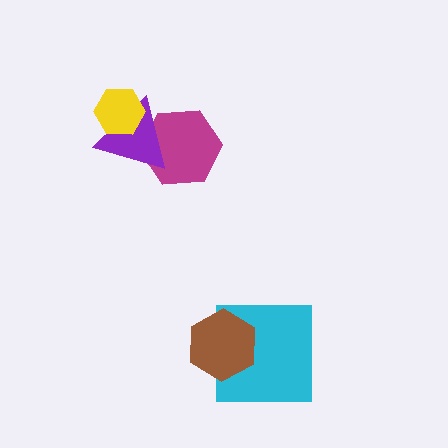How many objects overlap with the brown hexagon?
1 object overlaps with the brown hexagon.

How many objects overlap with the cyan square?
1 object overlaps with the cyan square.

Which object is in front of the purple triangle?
The yellow hexagon is in front of the purple triangle.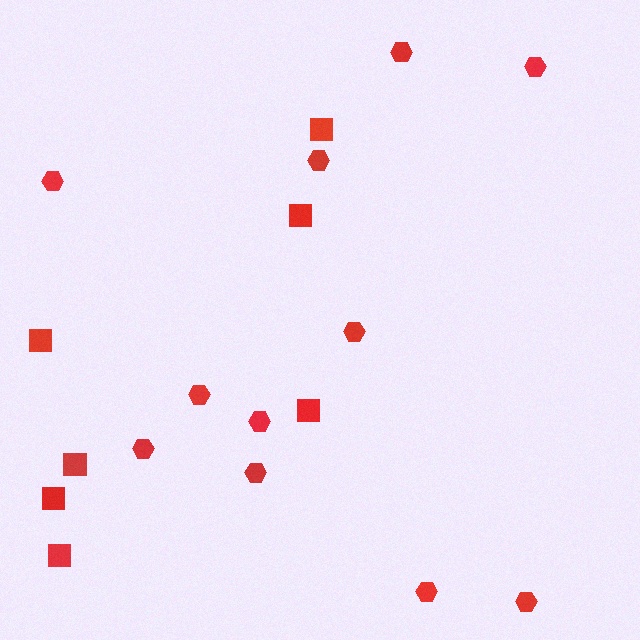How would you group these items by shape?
There are 2 groups: one group of hexagons (11) and one group of squares (7).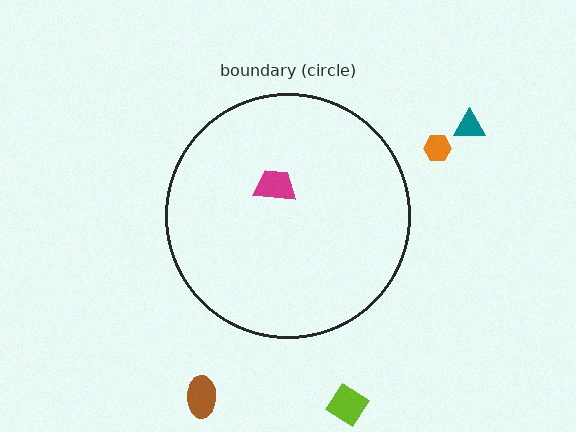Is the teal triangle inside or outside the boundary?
Outside.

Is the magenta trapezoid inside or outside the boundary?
Inside.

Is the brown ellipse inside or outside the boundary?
Outside.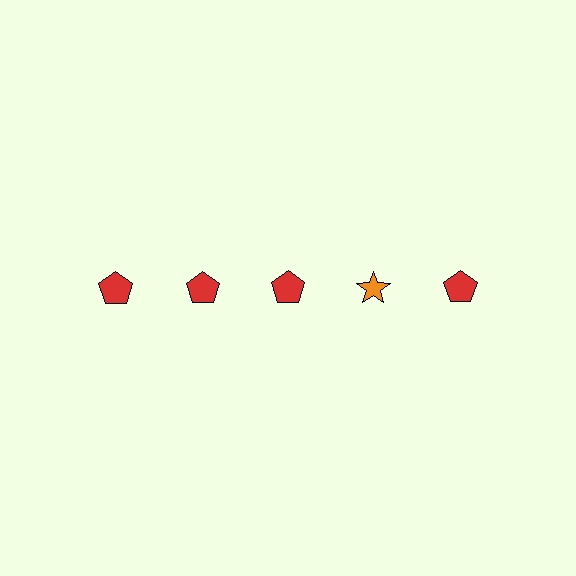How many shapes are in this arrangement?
There are 5 shapes arranged in a grid pattern.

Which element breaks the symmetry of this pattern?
The orange star in the top row, second from right column breaks the symmetry. All other shapes are red pentagons.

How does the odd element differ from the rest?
It differs in both color (orange instead of red) and shape (star instead of pentagon).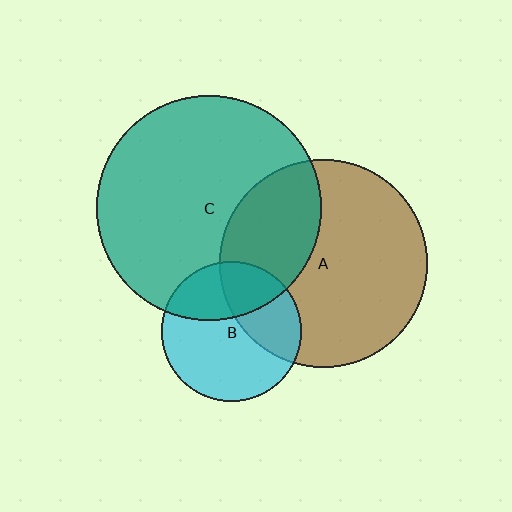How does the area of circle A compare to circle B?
Approximately 2.2 times.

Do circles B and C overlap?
Yes.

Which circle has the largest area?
Circle C (teal).